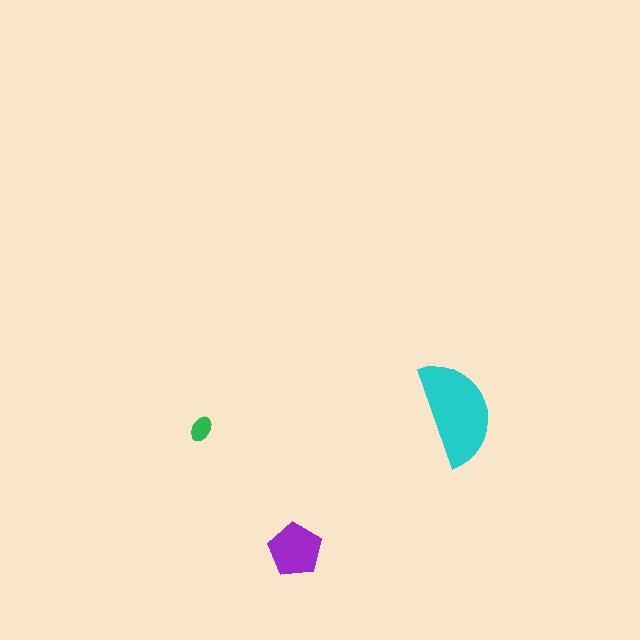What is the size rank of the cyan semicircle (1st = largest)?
1st.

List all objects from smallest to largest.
The green ellipse, the purple pentagon, the cyan semicircle.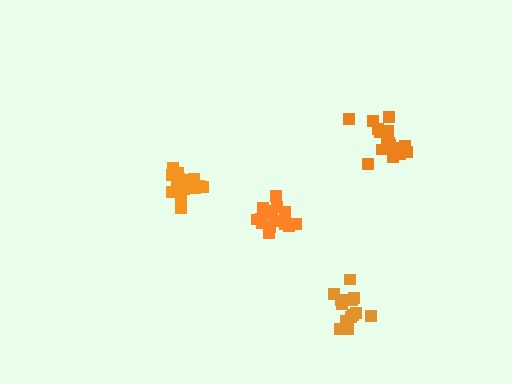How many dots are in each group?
Group 1: 15 dots, Group 2: 15 dots, Group 3: 16 dots, Group 4: 14 dots (60 total).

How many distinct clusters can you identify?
There are 4 distinct clusters.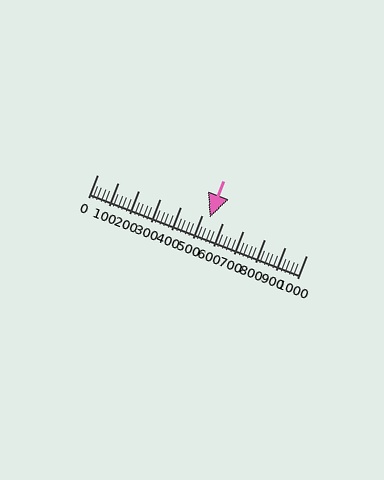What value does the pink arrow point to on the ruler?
The pink arrow points to approximately 540.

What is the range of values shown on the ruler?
The ruler shows values from 0 to 1000.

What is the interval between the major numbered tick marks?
The major tick marks are spaced 100 units apart.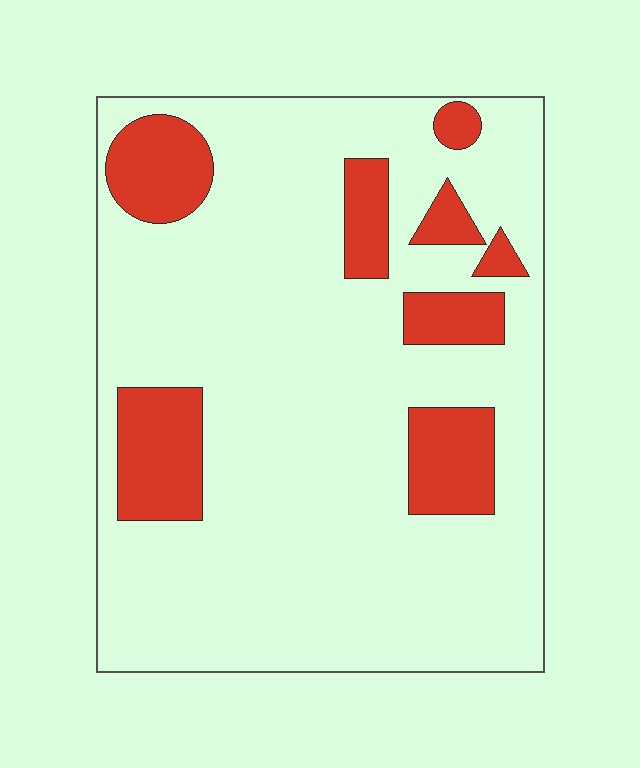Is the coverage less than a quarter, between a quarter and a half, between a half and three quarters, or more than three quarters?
Less than a quarter.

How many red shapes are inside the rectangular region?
8.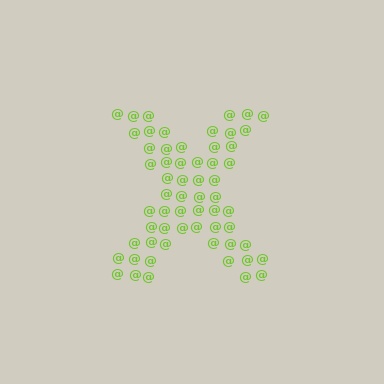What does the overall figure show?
The overall figure shows the letter X.